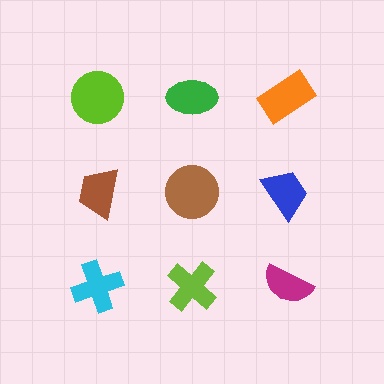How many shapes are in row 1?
3 shapes.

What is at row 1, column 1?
A lime circle.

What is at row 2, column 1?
A brown trapezoid.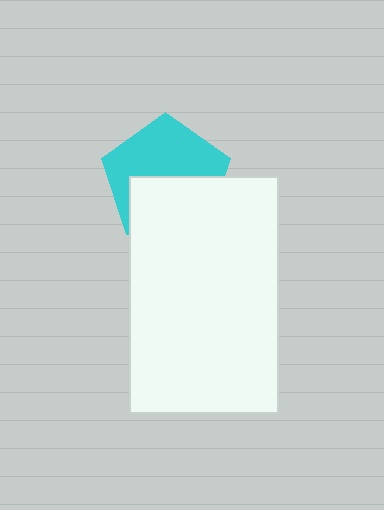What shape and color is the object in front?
The object in front is a white rectangle.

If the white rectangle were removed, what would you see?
You would see the complete cyan pentagon.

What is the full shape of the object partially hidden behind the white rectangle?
The partially hidden object is a cyan pentagon.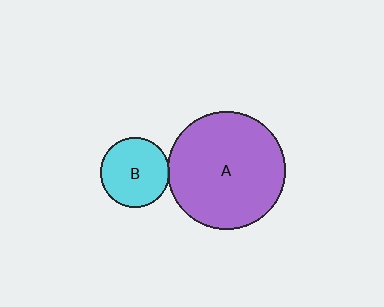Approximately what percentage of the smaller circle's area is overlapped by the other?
Approximately 5%.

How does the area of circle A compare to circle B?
Approximately 2.9 times.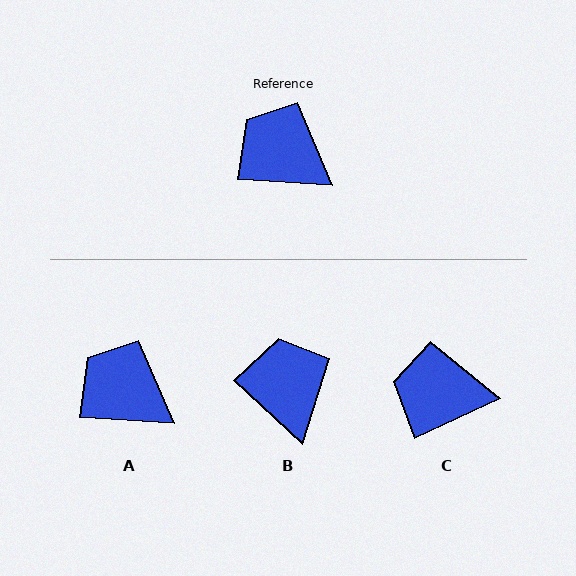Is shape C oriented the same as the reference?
No, it is off by about 29 degrees.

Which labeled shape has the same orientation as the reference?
A.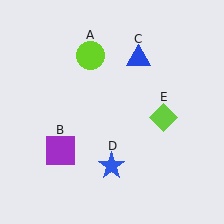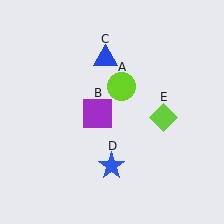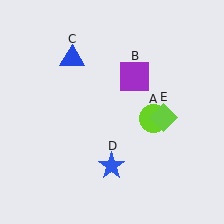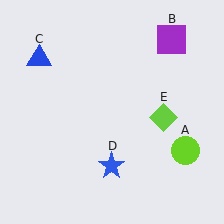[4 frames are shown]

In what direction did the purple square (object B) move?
The purple square (object B) moved up and to the right.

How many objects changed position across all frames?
3 objects changed position: lime circle (object A), purple square (object B), blue triangle (object C).